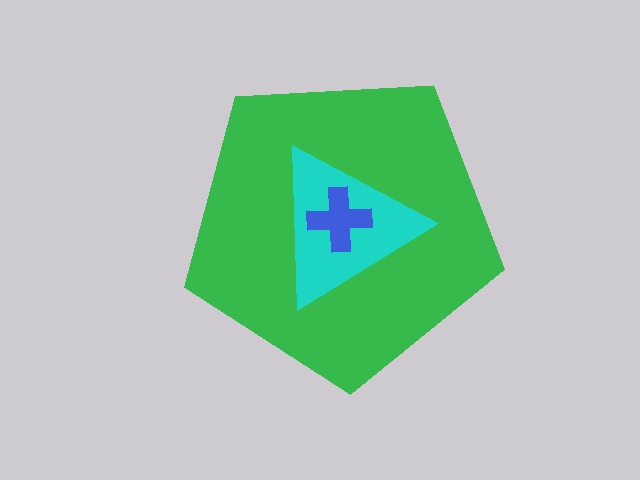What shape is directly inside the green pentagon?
The cyan triangle.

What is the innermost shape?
The blue cross.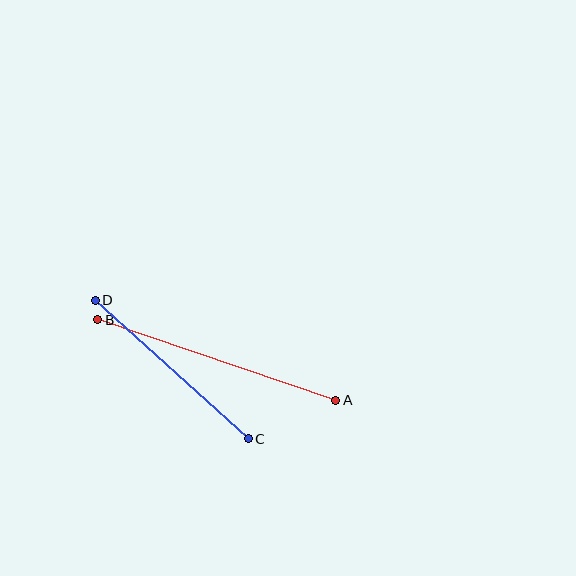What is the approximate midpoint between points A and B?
The midpoint is at approximately (217, 360) pixels.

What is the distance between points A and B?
The distance is approximately 251 pixels.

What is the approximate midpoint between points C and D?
The midpoint is at approximately (172, 370) pixels.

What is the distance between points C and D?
The distance is approximately 206 pixels.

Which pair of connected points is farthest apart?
Points A and B are farthest apart.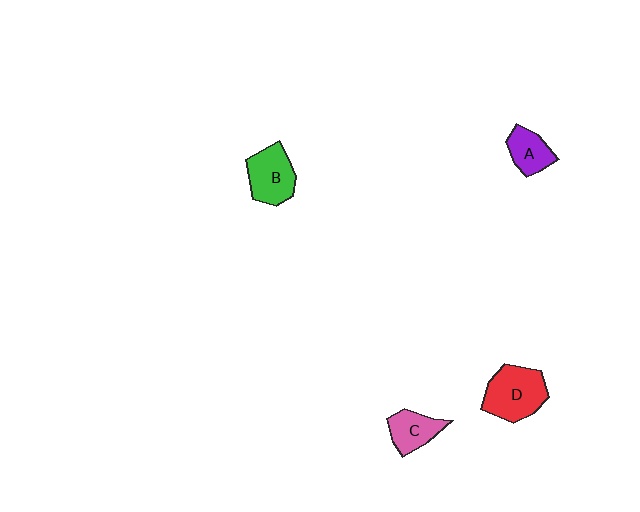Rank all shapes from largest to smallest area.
From largest to smallest: D (red), B (green), C (pink), A (purple).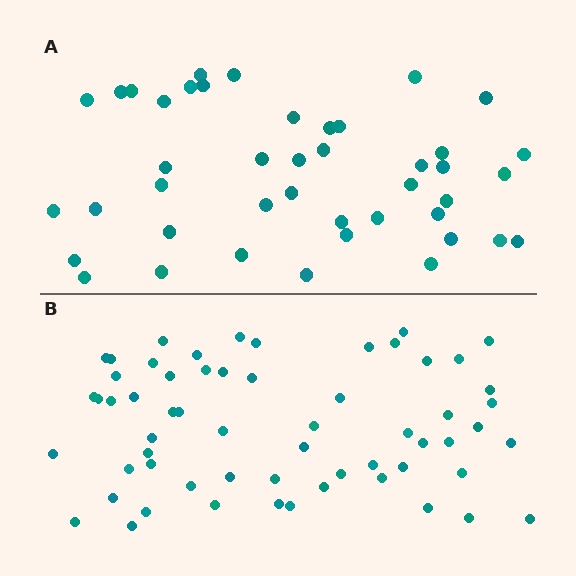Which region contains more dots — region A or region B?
Region B (the bottom region) has more dots.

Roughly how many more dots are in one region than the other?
Region B has approximately 15 more dots than region A.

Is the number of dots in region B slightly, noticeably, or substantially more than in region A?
Region B has noticeably more, but not dramatically so. The ratio is roughly 1.4 to 1.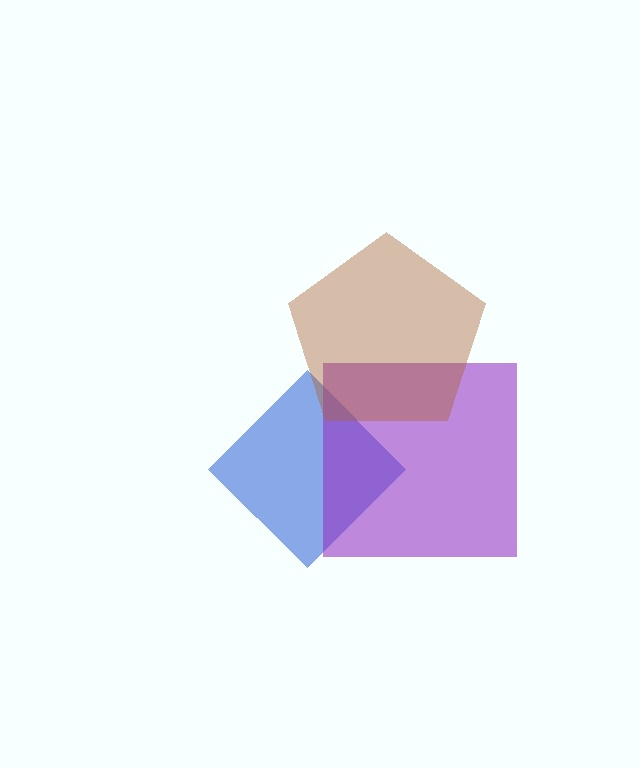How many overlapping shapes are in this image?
There are 3 overlapping shapes in the image.